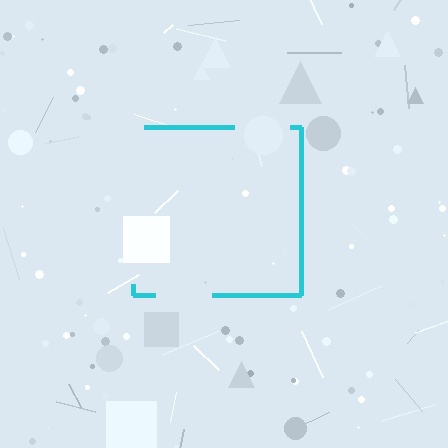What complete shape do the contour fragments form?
The contour fragments form a square.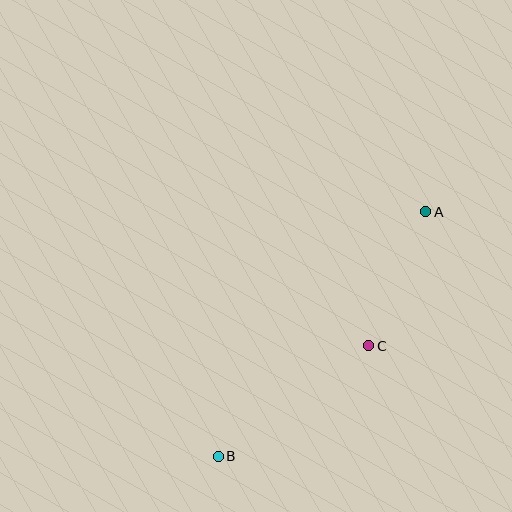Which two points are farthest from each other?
Points A and B are farthest from each other.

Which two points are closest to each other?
Points A and C are closest to each other.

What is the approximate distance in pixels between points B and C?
The distance between B and C is approximately 187 pixels.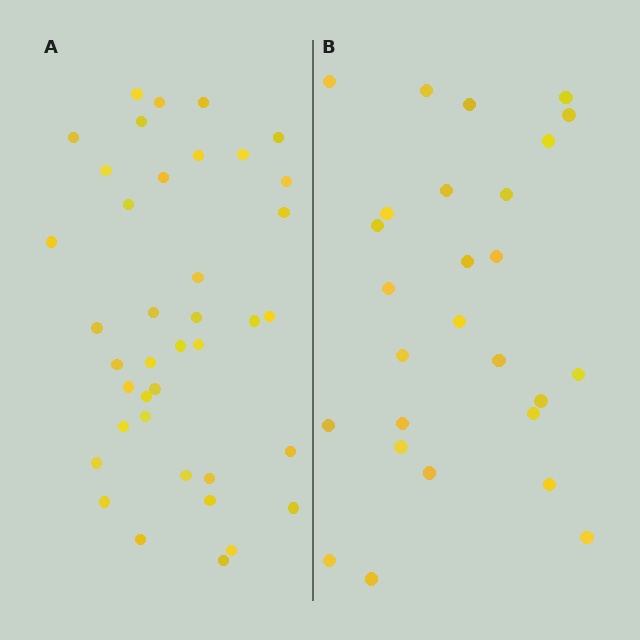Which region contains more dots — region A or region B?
Region A (the left region) has more dots.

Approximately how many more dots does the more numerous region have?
Region A has roughly 12 or so more dots than region B.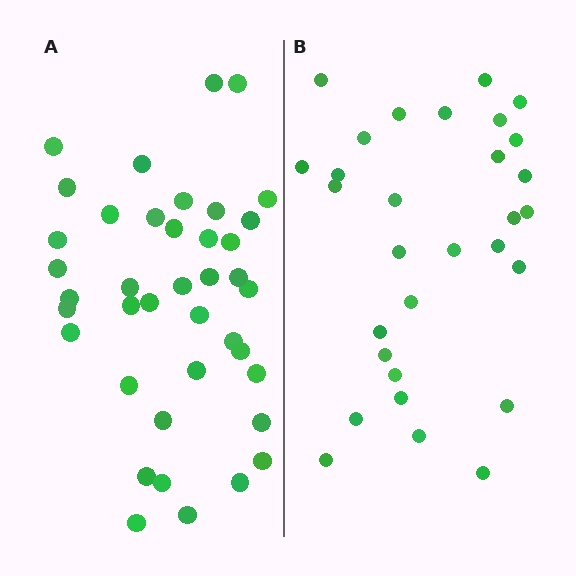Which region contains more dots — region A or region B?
Region A (the left region) has more dots.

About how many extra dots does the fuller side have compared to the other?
Region A has roughly 10 or so more dots than region B.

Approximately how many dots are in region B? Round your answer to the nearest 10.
About 30 dots.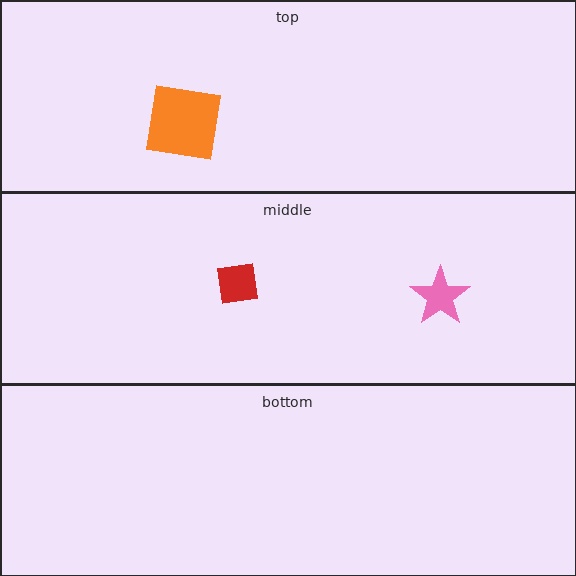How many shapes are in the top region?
1.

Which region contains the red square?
The middle region.